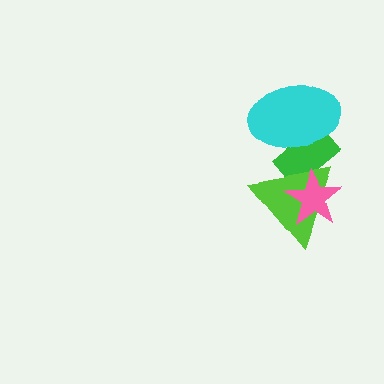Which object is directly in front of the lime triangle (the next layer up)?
The pink star is directly in front of the lime triangle.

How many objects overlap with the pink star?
2 objects overlap with the pink star.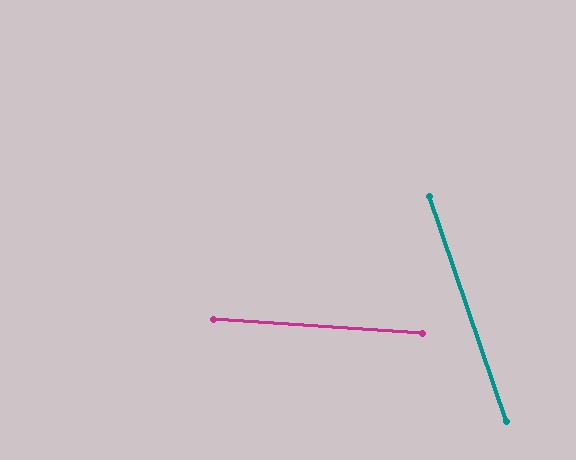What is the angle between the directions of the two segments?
Approximately 67 degrees.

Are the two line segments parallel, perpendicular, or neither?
Neither parallel nor perpendicular — they differ by about 67°.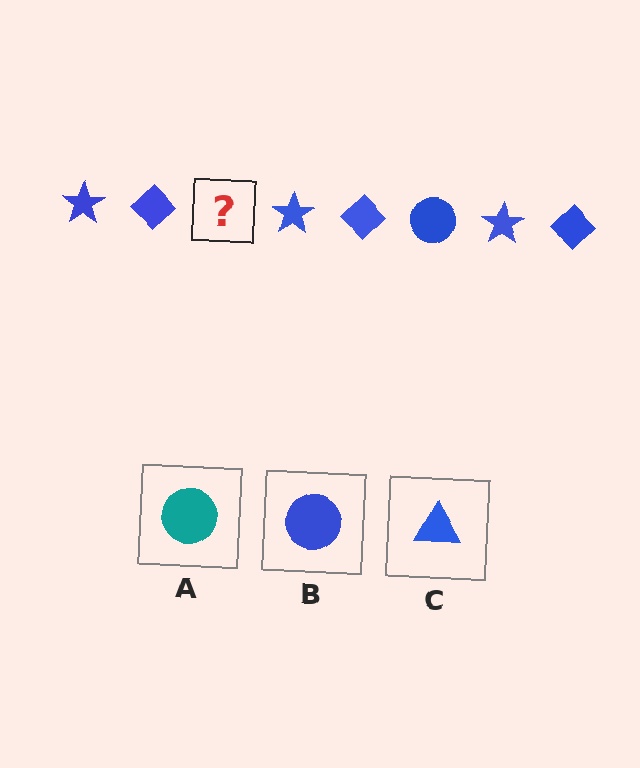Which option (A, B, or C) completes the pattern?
B.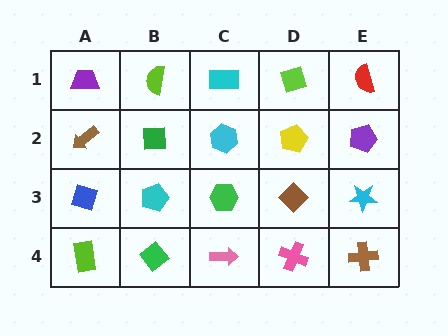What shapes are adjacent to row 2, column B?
A lime semicircle (row 1, column B), a cyan pentagon (row 3, column B), a brown arrow (row 2, column A), a cyan hexagon (row 2, column C).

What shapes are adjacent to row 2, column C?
A cyan rectangle (row 1, column C), a green hexagon (row 3, column C), a green square (row 2, column B), a yellow pentagon (row 2, column D).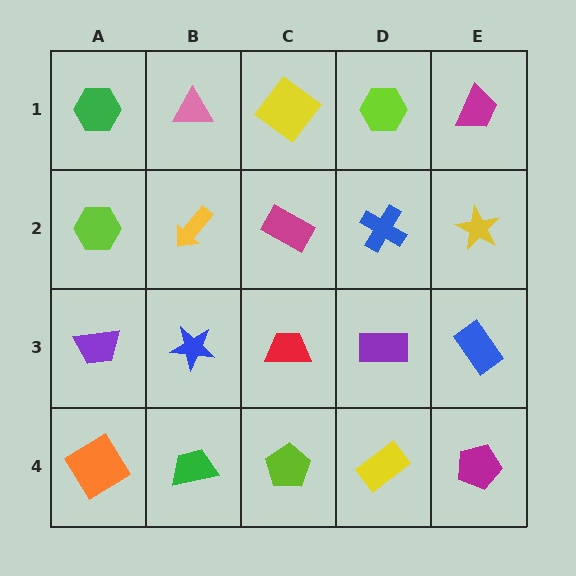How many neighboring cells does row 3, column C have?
4.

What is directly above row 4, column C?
A red trapezoid.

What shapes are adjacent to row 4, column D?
A purple rectangle (row 3, column D), a lime pentagon (row 4, column C), a magenta pentagon (row 4, column E).